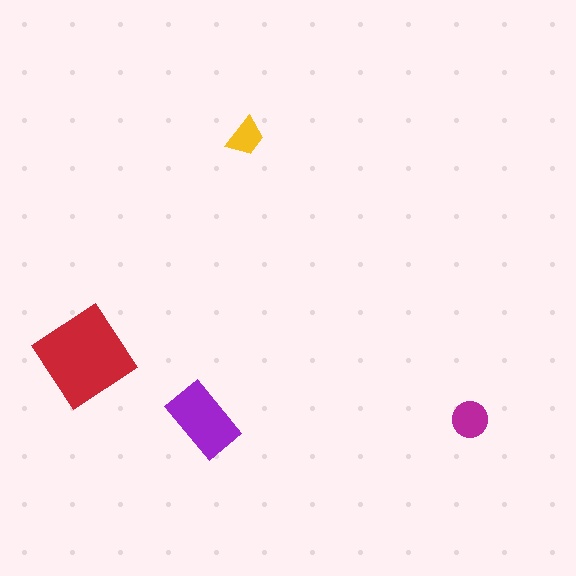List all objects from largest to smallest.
The red diamond, the purple rectangle, the magenta circle, the yellow trapezoid.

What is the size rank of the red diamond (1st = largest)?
1st.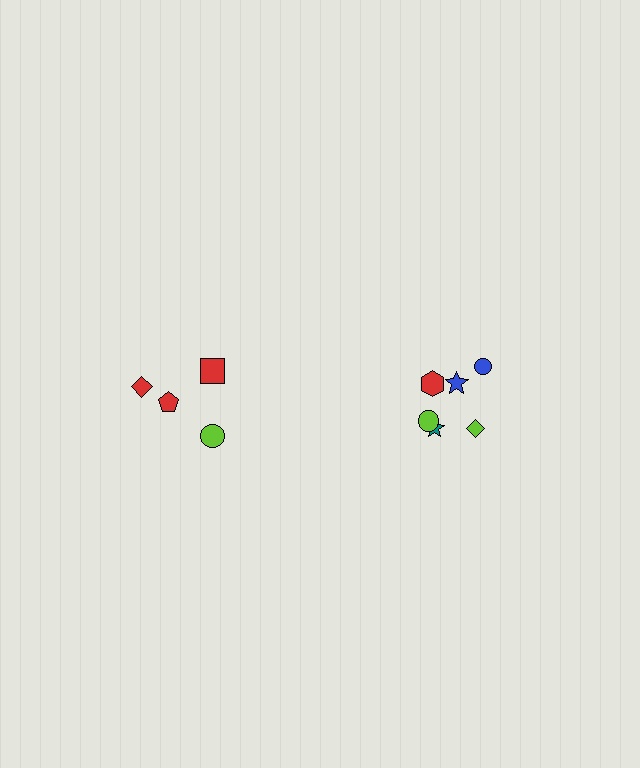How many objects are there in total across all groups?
There are 10 objects.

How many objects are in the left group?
There are 4 objects.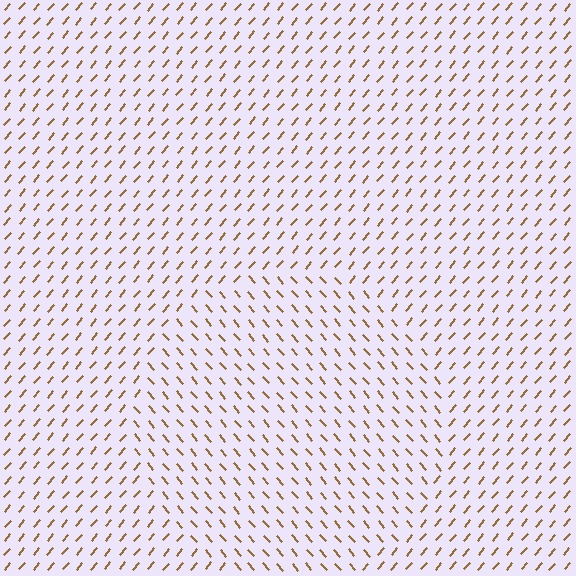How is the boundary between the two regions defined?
The boundary is defined purely by a change in line orientation (approximately 82 degrees difference). All lines are the same color and thickness.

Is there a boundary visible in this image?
Yes, there is a texture boundary formed by a change in line orientation.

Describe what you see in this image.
The image is filled with small brown line segments. A circle region in the image has lines oriented differently from the surrounding lines, creating a visible texture boundary.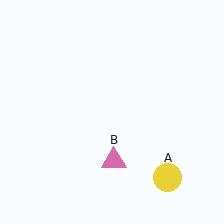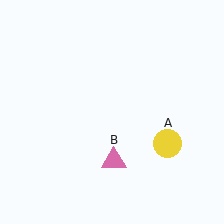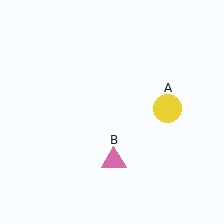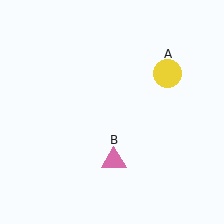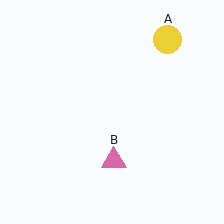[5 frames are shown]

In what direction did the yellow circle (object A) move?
The yellow circle (object A) moved up.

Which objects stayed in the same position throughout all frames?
Pink triangle (object B) remained stationary.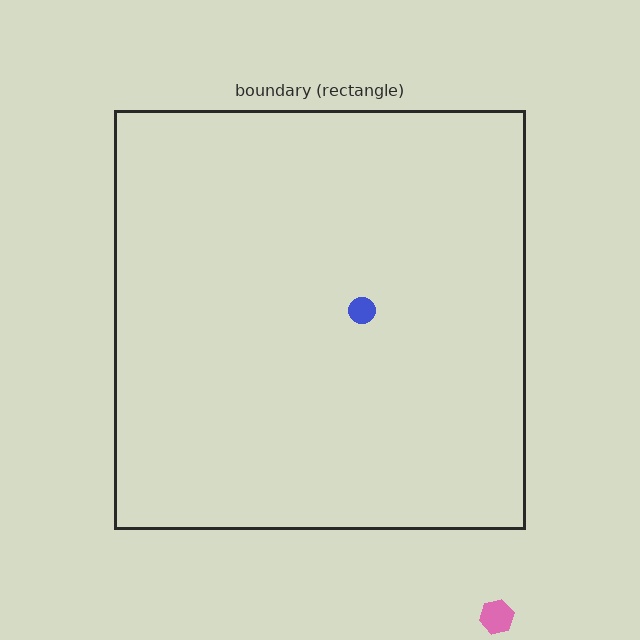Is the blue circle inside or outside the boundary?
Inside.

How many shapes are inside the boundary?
1 inside, 1 outside.